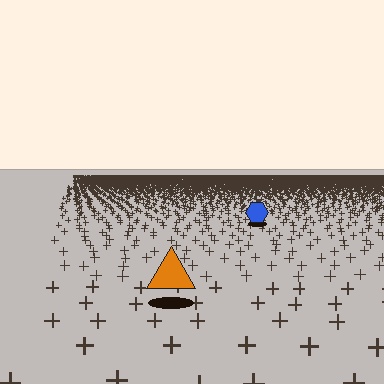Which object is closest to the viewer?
The orange triangle is closest. The texture marks near it are larger and more spread out.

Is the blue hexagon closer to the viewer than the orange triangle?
No. The orange triangle is closer — you can tell from the texture gradient: the ground texture is coarser near it.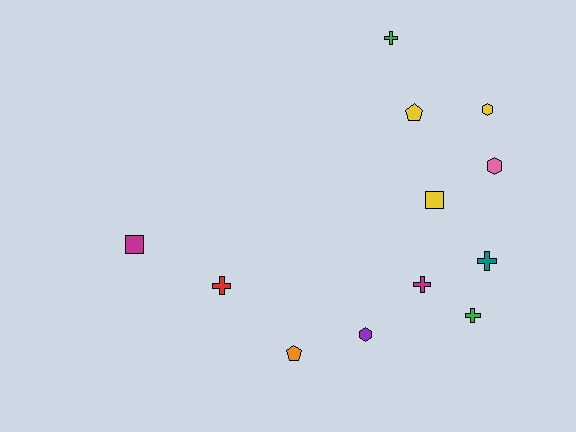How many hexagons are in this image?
There are 3 hexagons.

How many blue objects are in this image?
There are no blue objects.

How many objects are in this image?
There are 12 objects.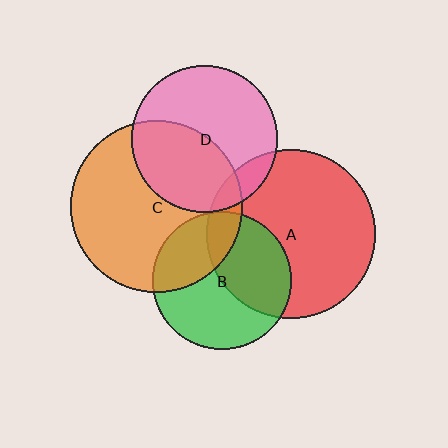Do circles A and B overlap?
Yes.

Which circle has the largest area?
Circle C (orange).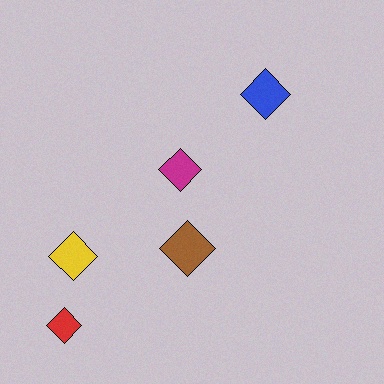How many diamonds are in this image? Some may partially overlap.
There are 5 diamonds.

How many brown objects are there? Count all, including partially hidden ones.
There is 1 brown object.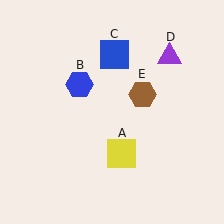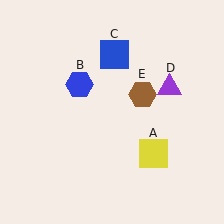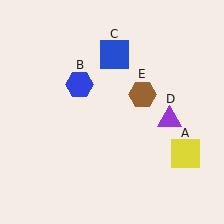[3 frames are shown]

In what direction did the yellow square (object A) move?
The yellow square (object A) moved right.